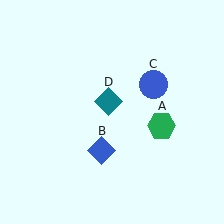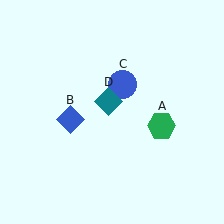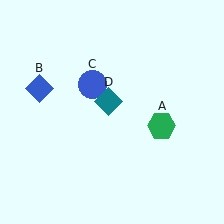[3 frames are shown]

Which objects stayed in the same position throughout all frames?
Green hexagon (object A) and teal diamond (object D) remained stationary.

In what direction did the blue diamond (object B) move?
The blue diamond (object B) moved up and to the left.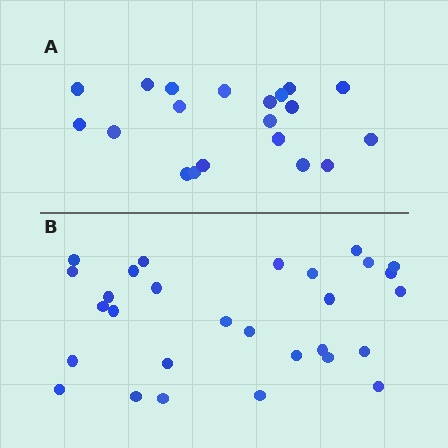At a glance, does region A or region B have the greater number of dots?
Region B (the bottom region) has more dots.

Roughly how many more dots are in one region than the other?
Region B has roughly 8 or so more dots than region A.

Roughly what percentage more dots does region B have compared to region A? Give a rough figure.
About 45% more.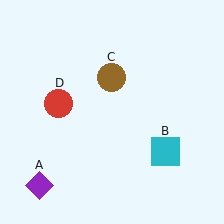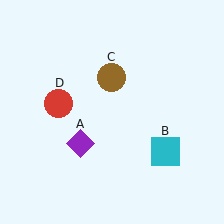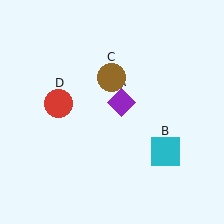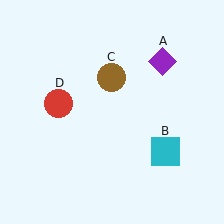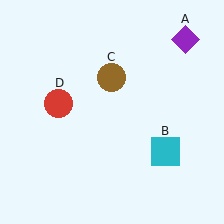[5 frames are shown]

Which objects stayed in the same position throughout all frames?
Cyan square (object B) and brown circle (object C) and red circle (object D) remained stationary.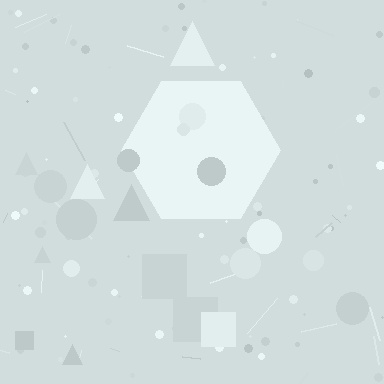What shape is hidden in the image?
A hexagon is hidden in the image.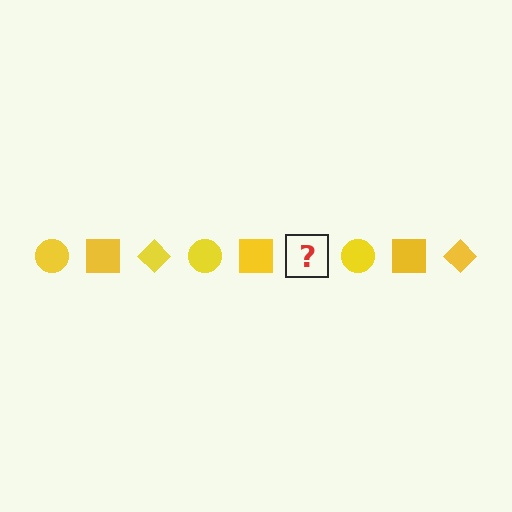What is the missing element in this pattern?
The missing element is a yellow diamond.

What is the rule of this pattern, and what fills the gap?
The rule is that the pattern cycles through circle, square, diamond shapes in yellow. The gap should be filled with a yellow diamond.